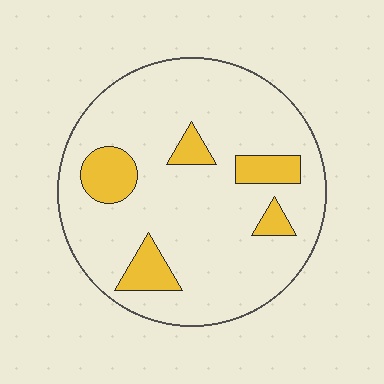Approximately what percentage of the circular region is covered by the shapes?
Approximately 15%.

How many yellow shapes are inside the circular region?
5.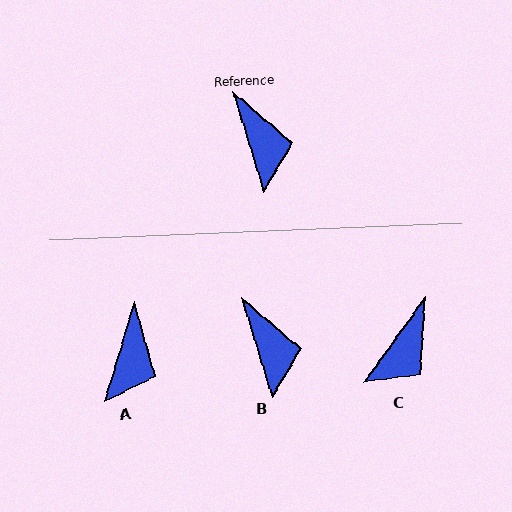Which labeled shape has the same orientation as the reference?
B.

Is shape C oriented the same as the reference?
No, it is off by about 53 degrees.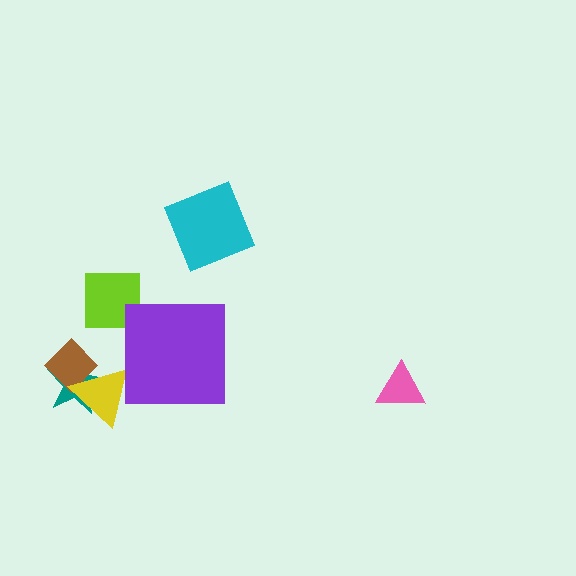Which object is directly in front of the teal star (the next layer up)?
The brown diamond is directly in front of the teal star.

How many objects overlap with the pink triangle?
0 objects overlap with the pink triangle.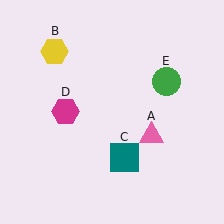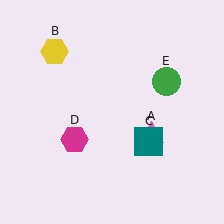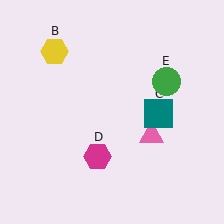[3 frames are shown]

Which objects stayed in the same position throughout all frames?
Pink triangle (object A) and yellow hexagon (object B) and green circle (object E) remained stationary.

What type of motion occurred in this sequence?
The teal square (object C), magenta hexagon (object D) rotated counterclockwise around the center of the scene.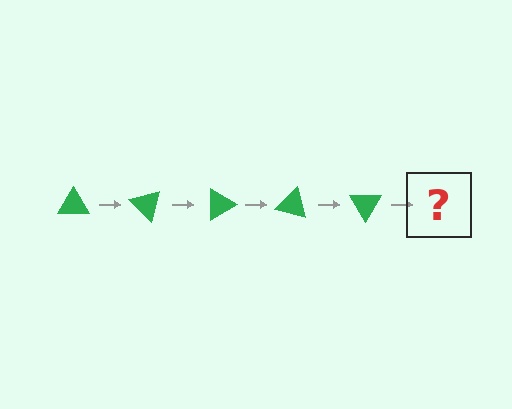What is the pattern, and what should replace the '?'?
The pattern is that the triangle rotates 45 degrees each step. The '?' should be a green triangle rotated 225 degrees.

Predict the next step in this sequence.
The next step is a green triangle rotated 225 degrees.